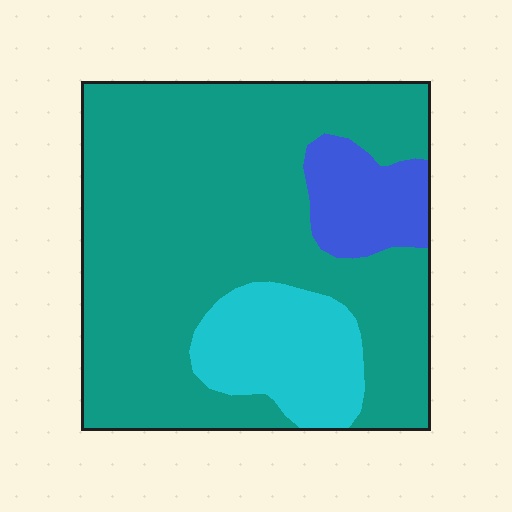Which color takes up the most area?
Teal, at roughly 75%.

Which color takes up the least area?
Blue, at roughly 10%.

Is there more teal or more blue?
Teal.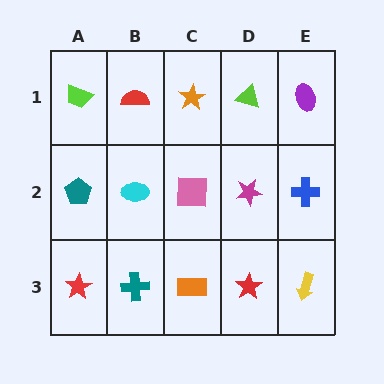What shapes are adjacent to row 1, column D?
A magenta star (row 2, column D), an orange star (row 1, column C), a purple ellipse (row 1, column E).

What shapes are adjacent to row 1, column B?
A cyan ellipse (row 2, column B), a lime trapezoid (row 1, column A), an orange star (row 1, column C).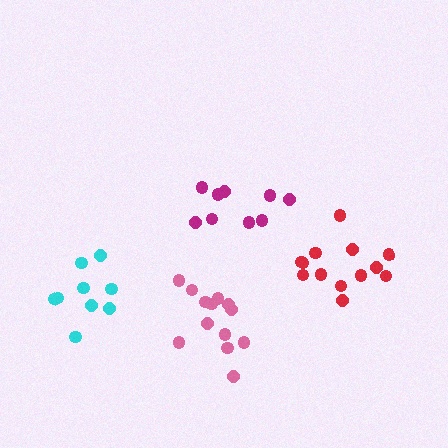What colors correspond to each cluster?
The clusters are colored: magenta, cyan, red, pink.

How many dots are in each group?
Group 1: 9 dots, Group 2: 9 dots, Group 3: 13 dots, Group 4: 13 dots (44 total).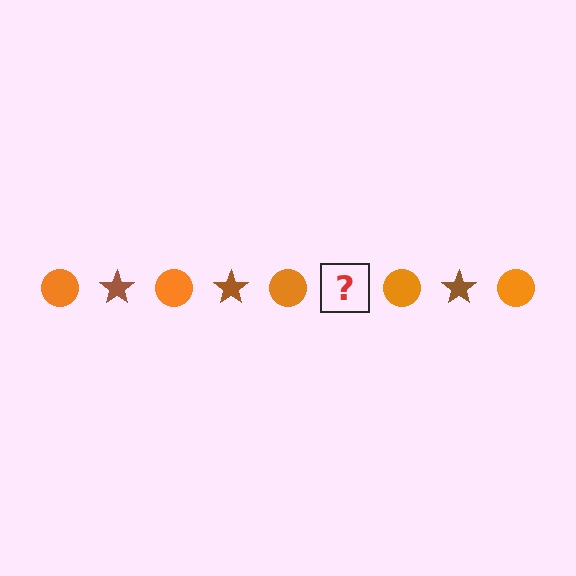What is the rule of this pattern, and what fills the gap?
The rule is that the pattern alternates between orange circle and brown star. The gap should be filled with a brown star.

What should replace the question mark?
The question mark should be replaced with a brown star.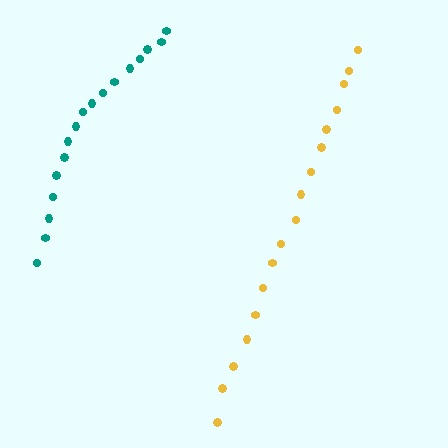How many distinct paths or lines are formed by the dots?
There are 2 distinct paths.